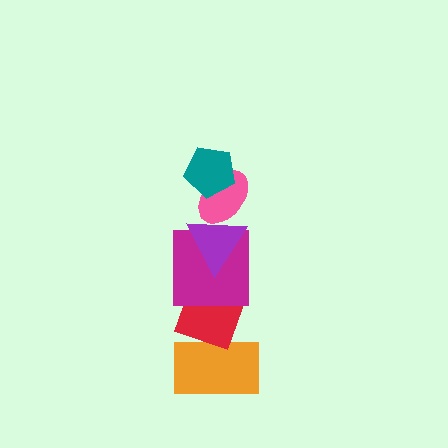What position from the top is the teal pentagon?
The teal pentagon is 1st from the top.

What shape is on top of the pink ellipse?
The teal pentagon is on top of the pink ellipse.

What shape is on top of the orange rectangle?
The red diamond is on top of the orange rectangle.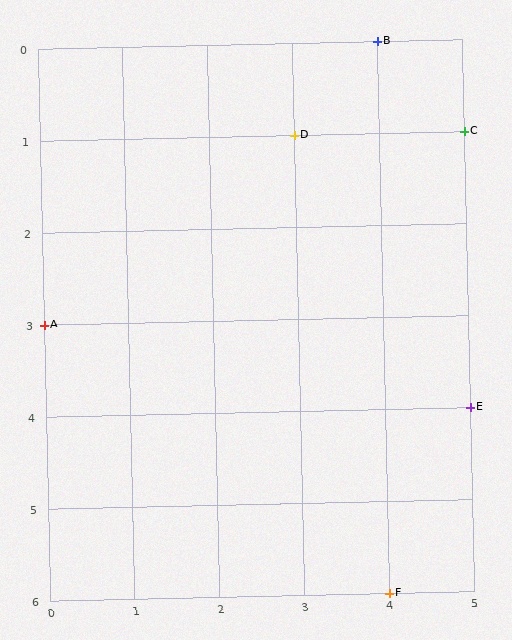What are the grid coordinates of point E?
Point E is at grid coordinates (5, 4).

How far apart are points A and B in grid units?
Points A and B are 4 columns and 3 rows apart (about 5.0 grid units diagonally).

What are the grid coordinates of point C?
Point C is at grid coordinates (5, 1).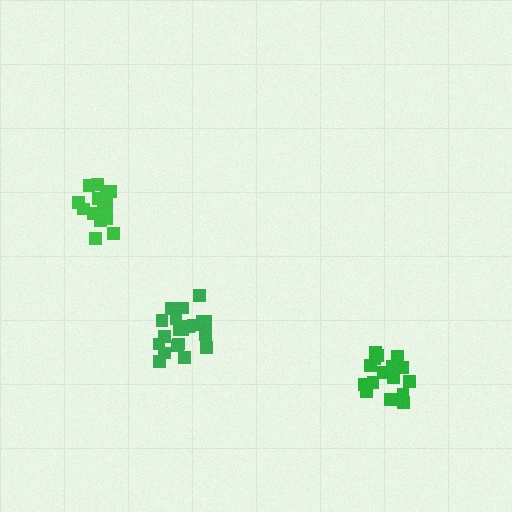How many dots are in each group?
Group 1: 15 dots, Group 2: 21 dots, Group 3: 16 dots (52 total).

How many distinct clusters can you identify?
There are 3 distinct clusters.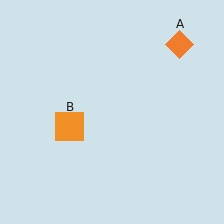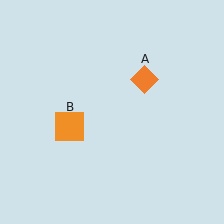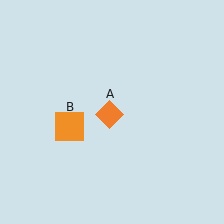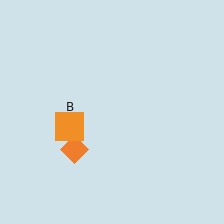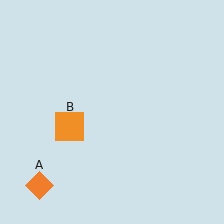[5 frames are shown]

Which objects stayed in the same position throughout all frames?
Orange square (object B) remained stationary.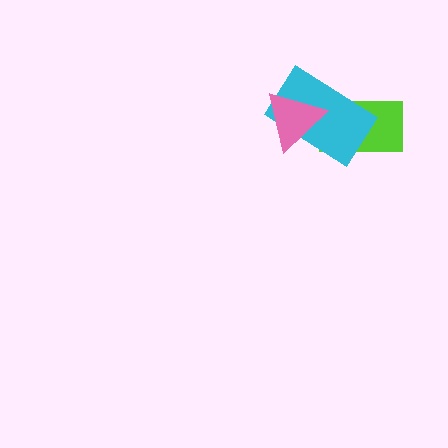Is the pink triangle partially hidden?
No, no other shape covers it.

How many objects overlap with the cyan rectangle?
2 objects overlap with the cyan rectangle.